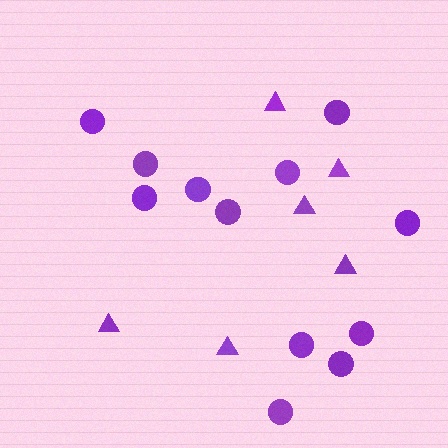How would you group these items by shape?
There are 2 groups: one group of circles (12) and one group of triangles (6).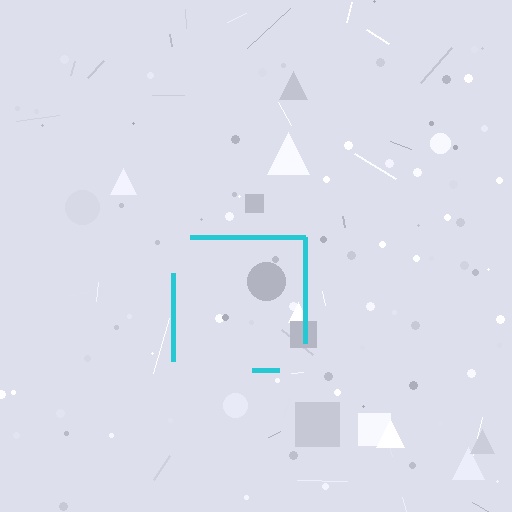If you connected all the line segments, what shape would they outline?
They would outline a square.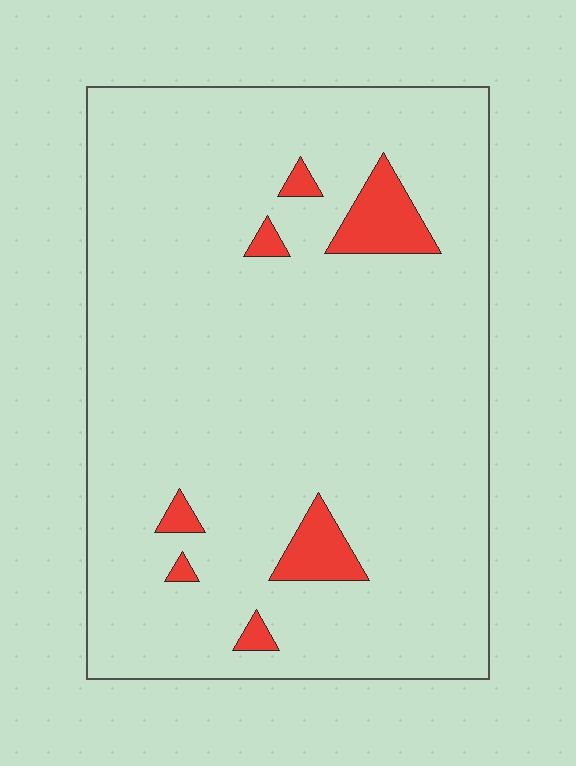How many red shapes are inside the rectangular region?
7.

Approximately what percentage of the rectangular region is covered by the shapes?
Approximately 5%.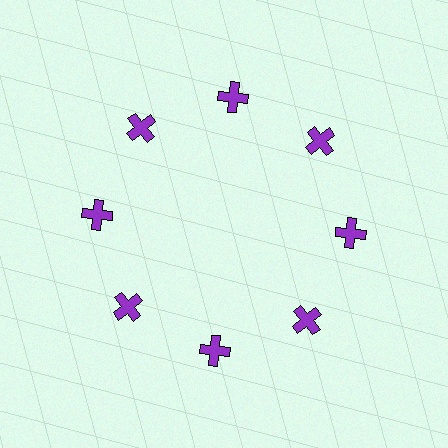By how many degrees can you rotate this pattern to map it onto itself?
The pattern maps onto itself every 45 degrees of rotation.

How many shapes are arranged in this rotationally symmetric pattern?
There are 8 shapes, arranged in 8 groups of 1.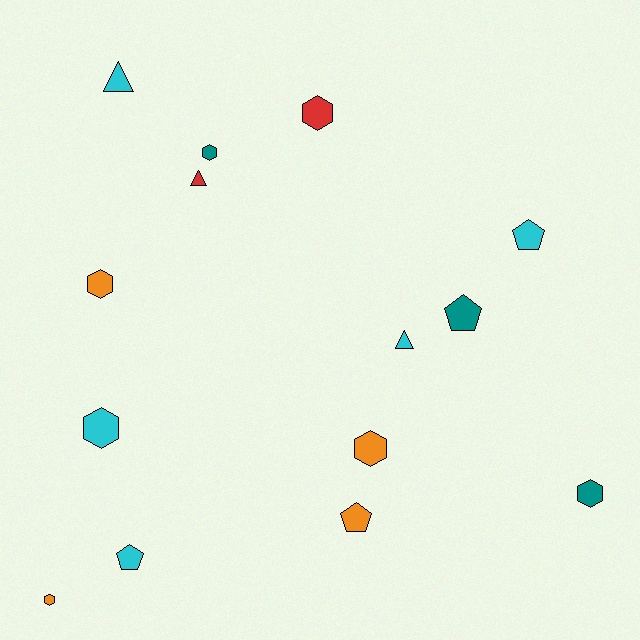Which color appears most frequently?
Cyan, with 5 objects.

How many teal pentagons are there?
There is 1 teal pentagon.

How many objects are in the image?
There are 14 objects.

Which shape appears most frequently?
Hexagon, with 7 objects.